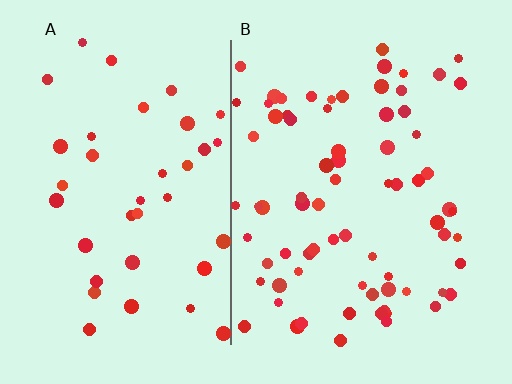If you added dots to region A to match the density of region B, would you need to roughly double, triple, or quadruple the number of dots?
Approximately double.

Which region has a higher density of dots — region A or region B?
B (the right).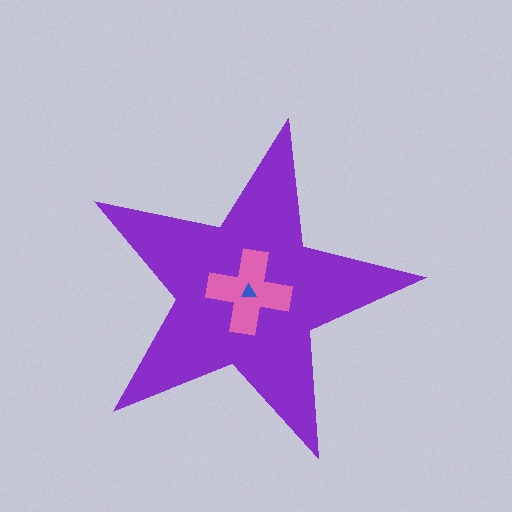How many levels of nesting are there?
3.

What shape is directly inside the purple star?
The pink cross.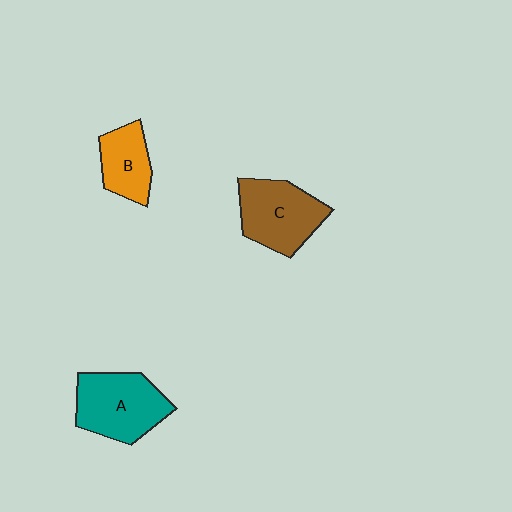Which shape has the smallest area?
Shape B (orange).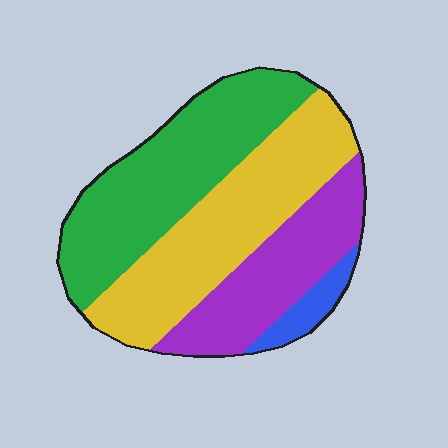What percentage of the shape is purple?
Purple covers about 25% of the shape.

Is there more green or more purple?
Green.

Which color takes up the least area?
Blue, at roughly 5%.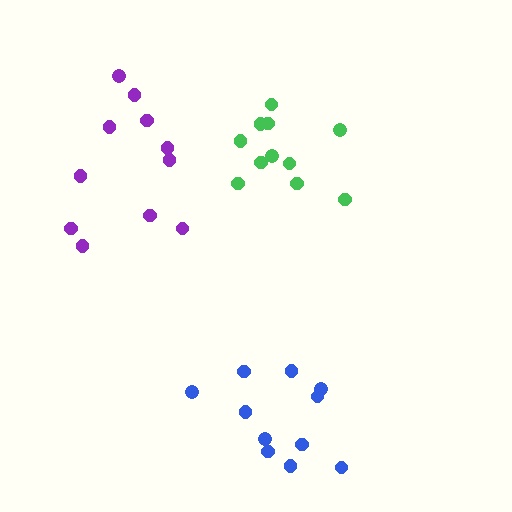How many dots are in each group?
Group 1: 11 dots, Group 2: 11 dots, Group 3: 11 dots (33 total).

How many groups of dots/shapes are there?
There are 3 groups.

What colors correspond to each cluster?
The clusters are colored: purple, blue, green.